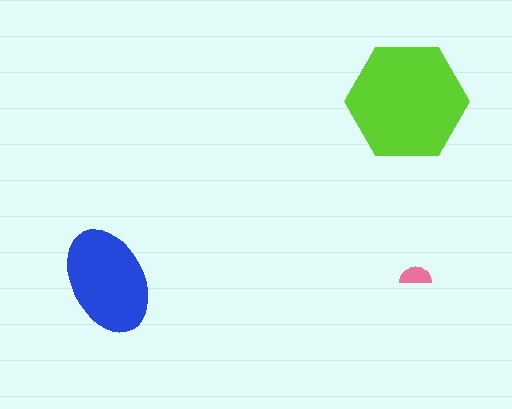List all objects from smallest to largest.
The pink semicircle, the blue ellipse, the lime hexagon.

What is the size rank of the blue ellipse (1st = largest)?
2nd.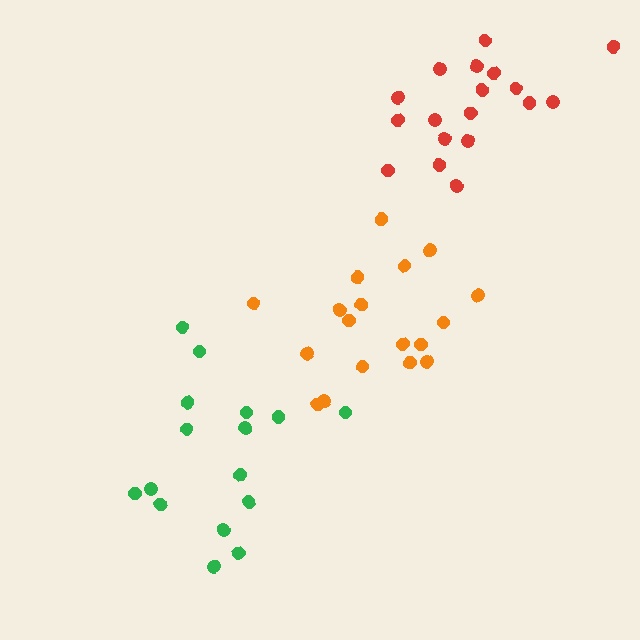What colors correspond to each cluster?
The clusters are colored: green, red, orange.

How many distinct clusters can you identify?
There are 3 distinct clusters.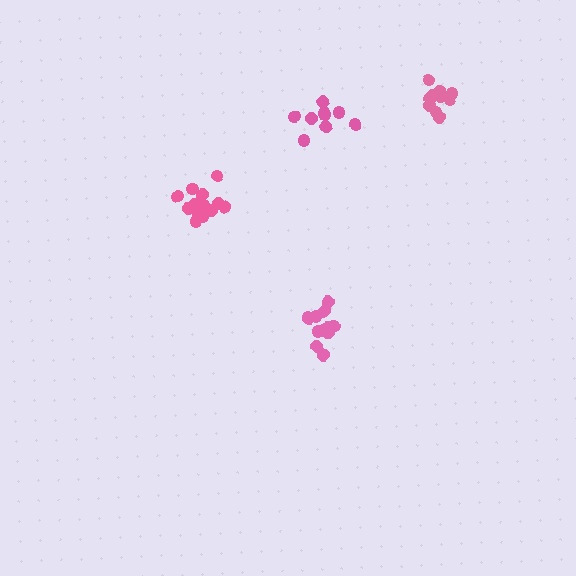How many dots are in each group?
Group 1: 9 dots, Group 2: 14 dots, Group 3: 12 dots, Group 4: 10 dots (45 total).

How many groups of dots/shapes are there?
There are 4 groups.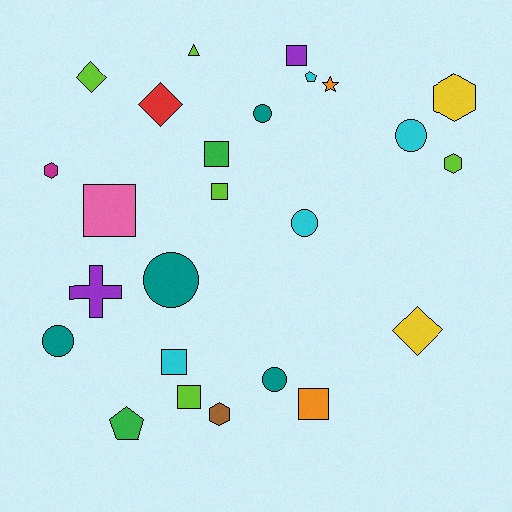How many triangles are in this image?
There is 1 triangle.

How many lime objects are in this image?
There are 5 lime objects.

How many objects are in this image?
There are 25 objects.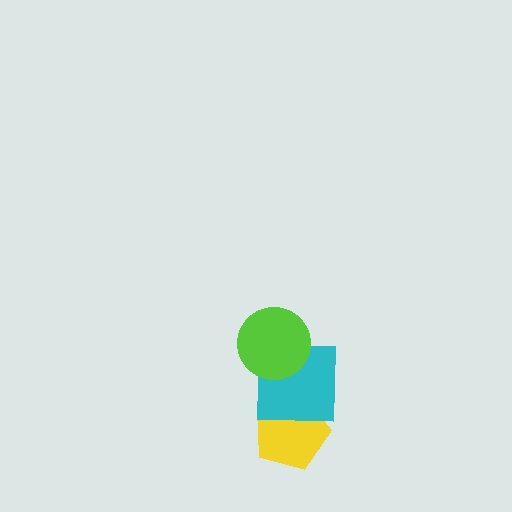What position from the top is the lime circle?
The lime circle is 1st from the top.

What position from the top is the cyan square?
The cyan square is 2nd from the top.